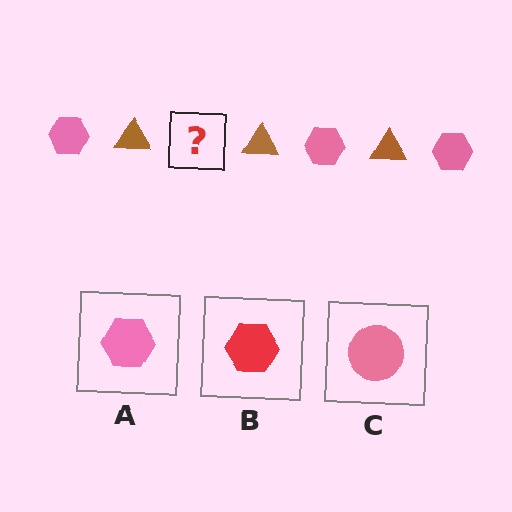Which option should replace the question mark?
Option A.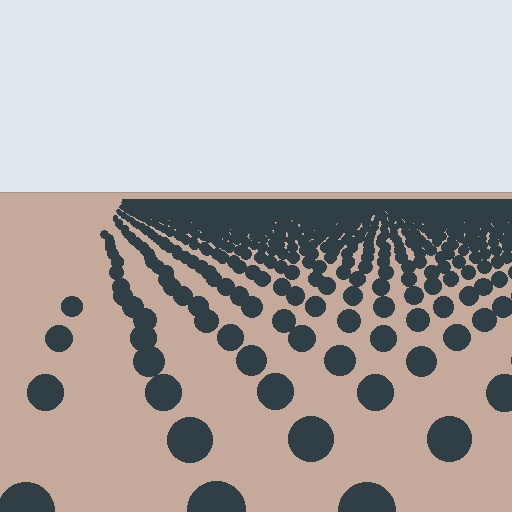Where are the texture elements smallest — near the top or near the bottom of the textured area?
Near the top.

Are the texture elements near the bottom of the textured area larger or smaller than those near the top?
Larger. Near the bottom, elements are closer to the viewer and appear at a bigger on-screen size.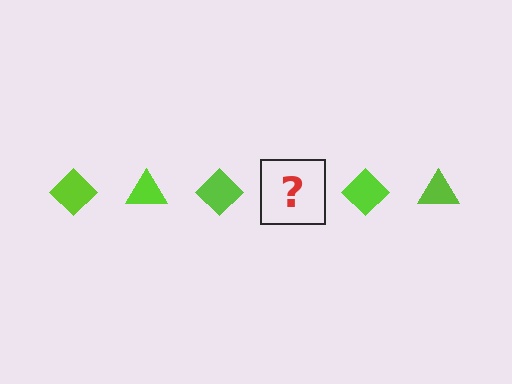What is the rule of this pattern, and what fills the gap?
The rule is that the pattern cycles through diamond, triangle shapes in lime. The gap should be filled with a lime triangle.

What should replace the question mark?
The question mark should be replaced with a lime triangle.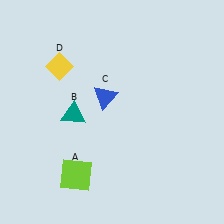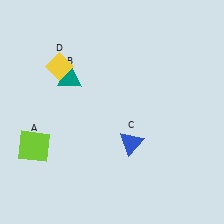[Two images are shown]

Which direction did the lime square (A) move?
The lime square (A) moved left.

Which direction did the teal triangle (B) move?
The teal triangle (B) moved up.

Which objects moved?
The objects that moved are: the lime square (A), the teal triangle (B), the blue triangle (C).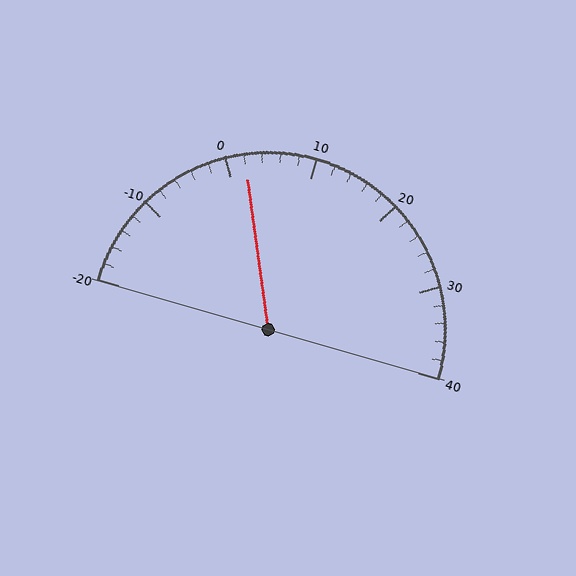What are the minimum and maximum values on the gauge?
The gauge ranges from -20 to 40.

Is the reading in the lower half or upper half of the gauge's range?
The reading is in the lower half of the range (-20 to 40).